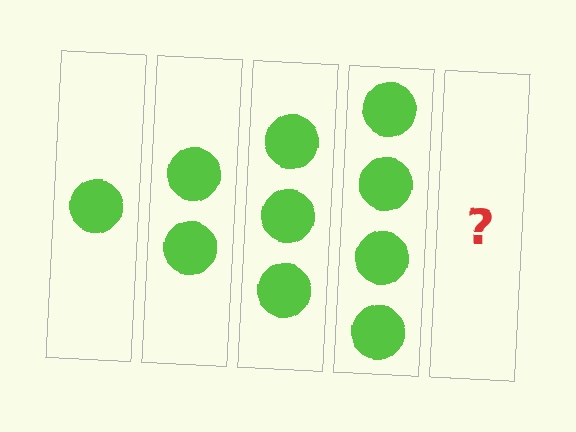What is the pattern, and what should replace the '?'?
The pattern is that each step adds one more circle. The '?' should be 5 circles.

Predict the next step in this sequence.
The next step is 5 circles.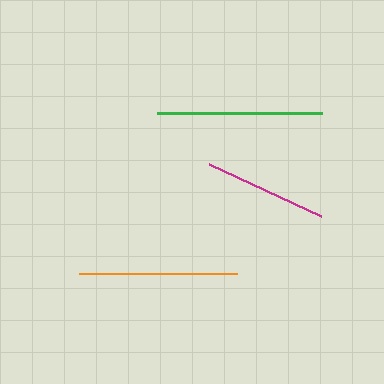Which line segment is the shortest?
The magenta line is the shortest at approximately 123 pixels.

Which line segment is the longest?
The green line is the longest at approximately 165 pixels.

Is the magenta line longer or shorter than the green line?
The green line is longer than the magenta line.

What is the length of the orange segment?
The orange segment is approximately 158 pixels long.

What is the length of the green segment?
The green segment is approximately 165 pixels long.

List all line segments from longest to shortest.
From longest to shortest: green, orange, magenta.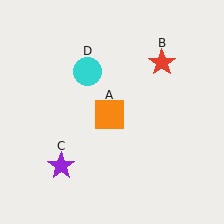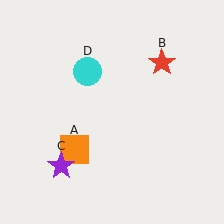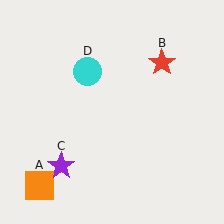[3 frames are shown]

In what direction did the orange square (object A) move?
The orange square (object A) moved down and to the left.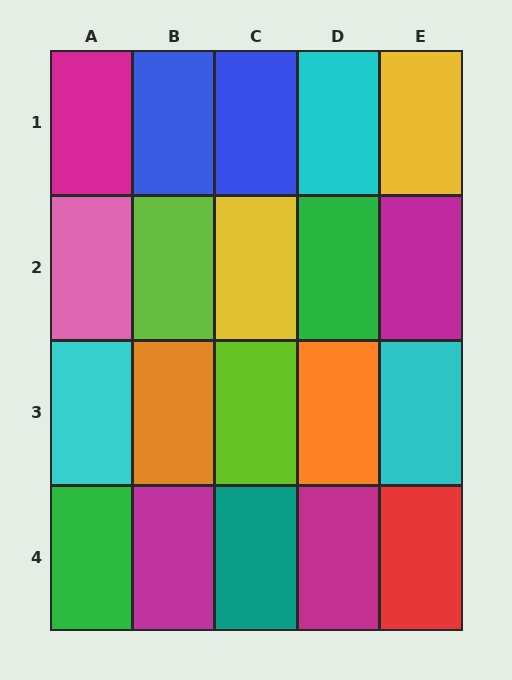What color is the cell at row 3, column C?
Lime.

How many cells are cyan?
3 cells are cyan.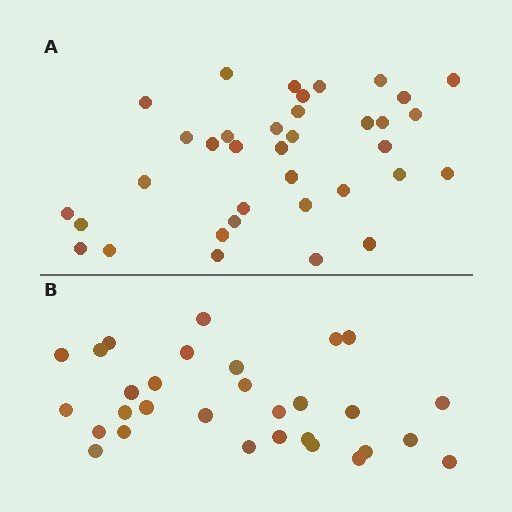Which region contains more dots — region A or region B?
Region A (the top region) has more dots.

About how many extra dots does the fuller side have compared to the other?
Region A has about 6 more dots than region B.